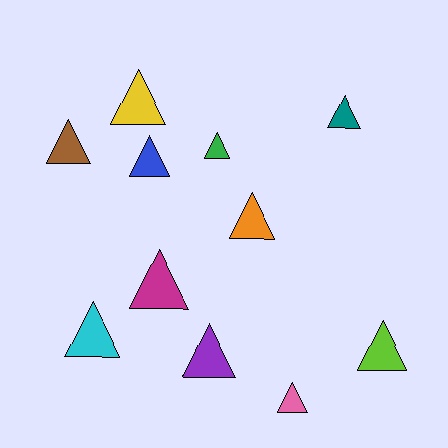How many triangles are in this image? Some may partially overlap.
There are 11 triangles.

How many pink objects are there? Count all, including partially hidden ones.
There is 1 pink object.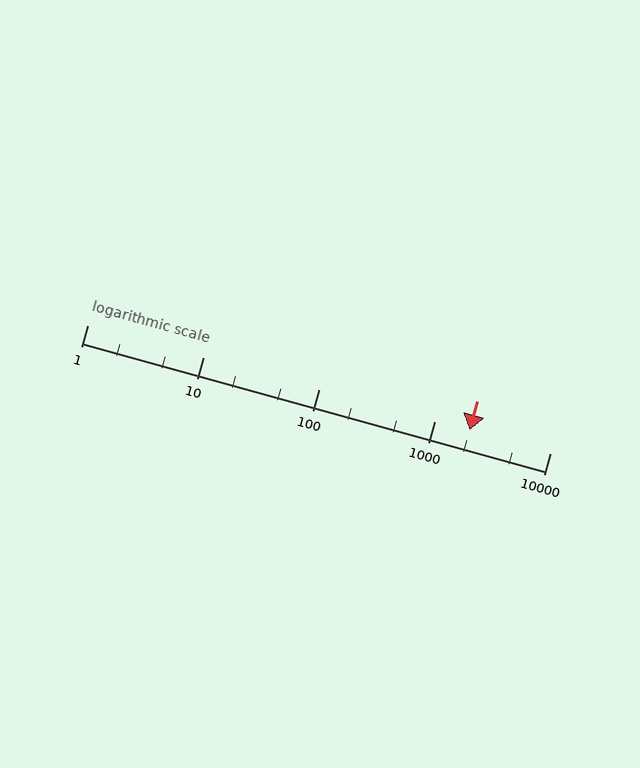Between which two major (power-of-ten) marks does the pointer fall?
The pointer is between 1000 and 10000.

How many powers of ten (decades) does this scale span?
The scale spans 4 decades, from 1 to 10000.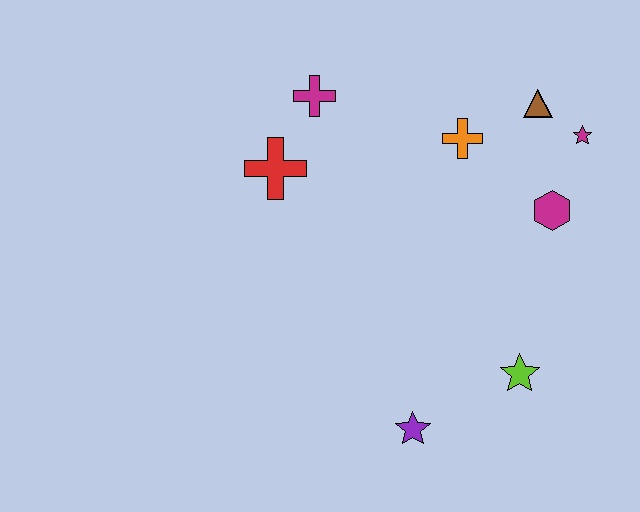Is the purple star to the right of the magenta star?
No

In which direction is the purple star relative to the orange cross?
The purple star is below the orange cross.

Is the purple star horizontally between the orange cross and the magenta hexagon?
No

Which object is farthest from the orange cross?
The purple star is farthest from the orange cross.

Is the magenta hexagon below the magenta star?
Yes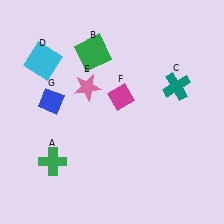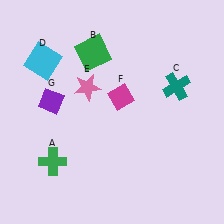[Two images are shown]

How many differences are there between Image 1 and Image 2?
There is 1 difference between the two images.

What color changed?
The diamond (G) changed from blue in Image 1 to purple in Image 2.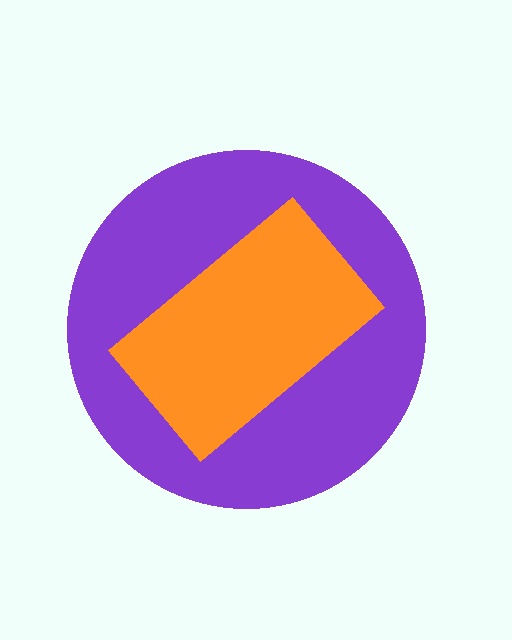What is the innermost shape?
The orange rectangle.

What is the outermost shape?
The purple circle.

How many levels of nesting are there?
2.